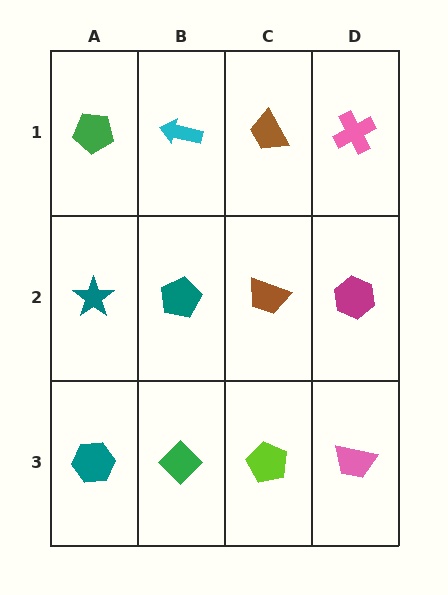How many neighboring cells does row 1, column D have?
2.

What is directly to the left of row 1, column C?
A cyan arrow.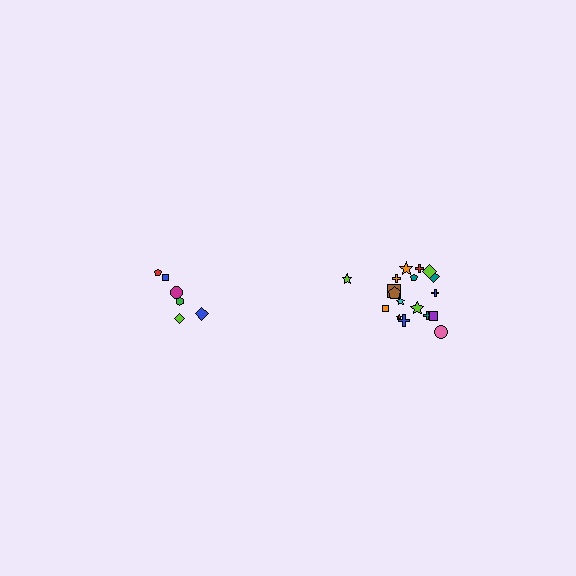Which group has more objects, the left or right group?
The right group.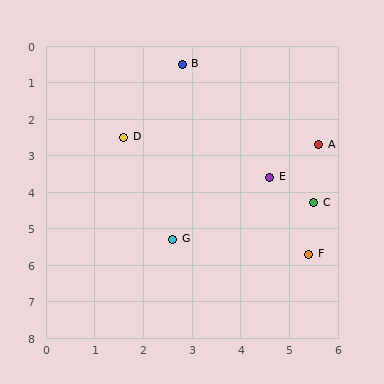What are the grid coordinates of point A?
Point A is at approximately (5.6, 2.7).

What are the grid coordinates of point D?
Point D is at approximately (1.6, 2.5).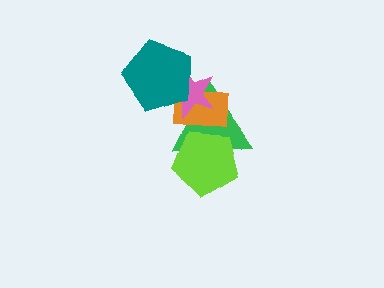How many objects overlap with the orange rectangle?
4 objects overlap with the orange rectangle.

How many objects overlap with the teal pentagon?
3 objects overlap with the teal pentagon.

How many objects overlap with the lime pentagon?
2 objects overlap with the lime pentagon.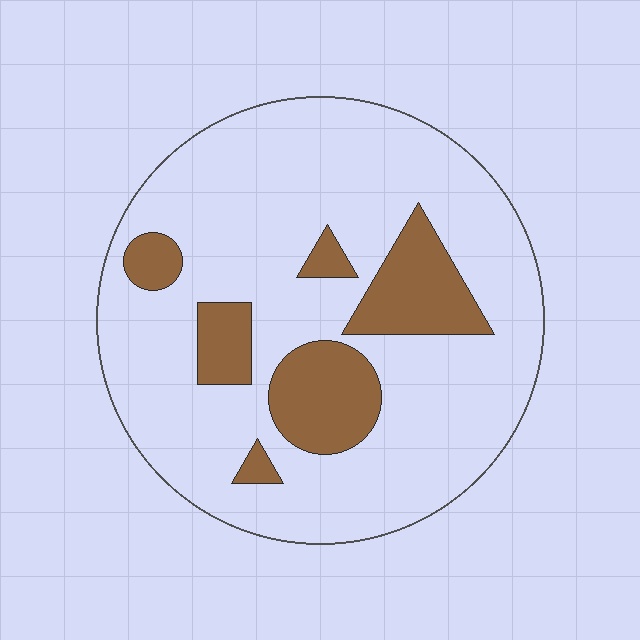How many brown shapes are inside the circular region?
6.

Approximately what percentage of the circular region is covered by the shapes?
Approximately 20%.